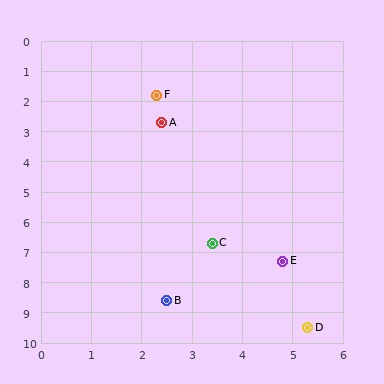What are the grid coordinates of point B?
Point B is at approximately (2.5, 8.6).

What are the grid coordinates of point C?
Point C is at approximately (3.4, 6.7).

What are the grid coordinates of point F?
Point F is at approximately (2.3, 1.8).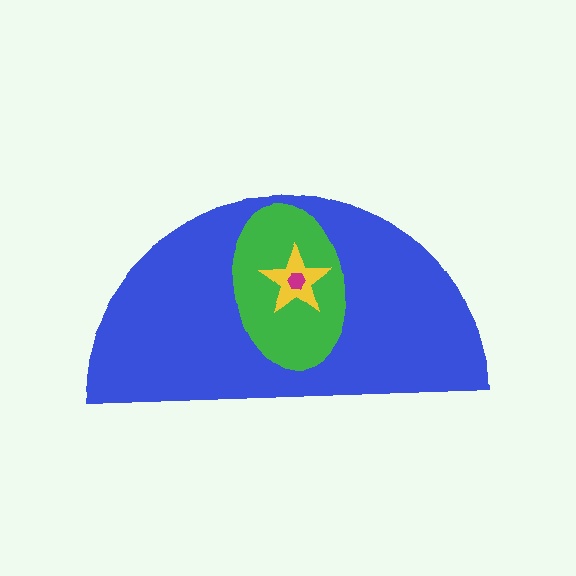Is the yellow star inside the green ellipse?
Yes.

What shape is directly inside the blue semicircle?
The green ellipse.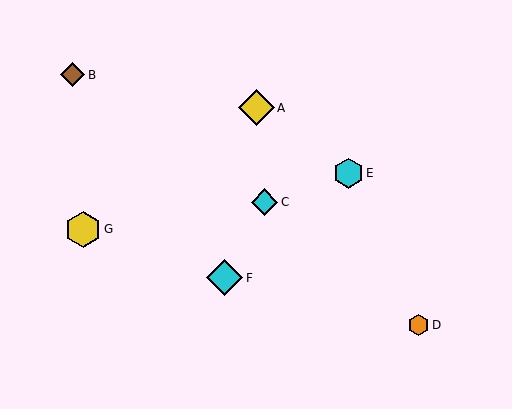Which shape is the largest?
The yellow hexagon (labeled G) is the largest.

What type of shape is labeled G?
Shape G is a yellow hexagon.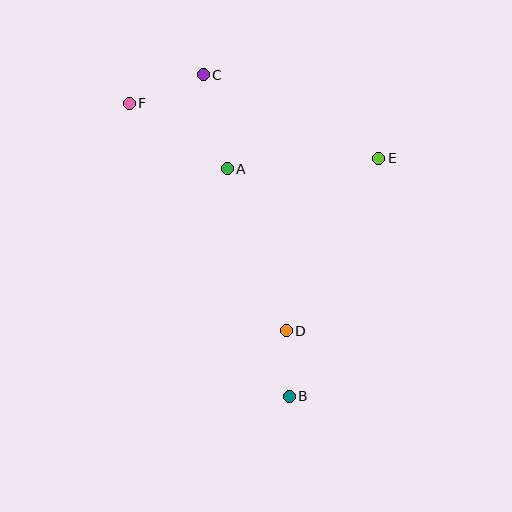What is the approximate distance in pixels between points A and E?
The distance between A and E is approximately 152 pixels.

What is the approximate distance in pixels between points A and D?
The distance between A and D is approximately 172 pixels.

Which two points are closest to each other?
Points B and D are closest to each other.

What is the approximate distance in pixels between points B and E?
The distance between B and E is approximately 254 pixels.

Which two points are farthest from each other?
Points B and F are farthest from each other.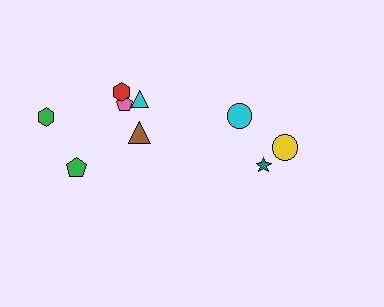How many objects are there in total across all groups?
There are 9 objects.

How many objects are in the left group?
There are 6 objects.